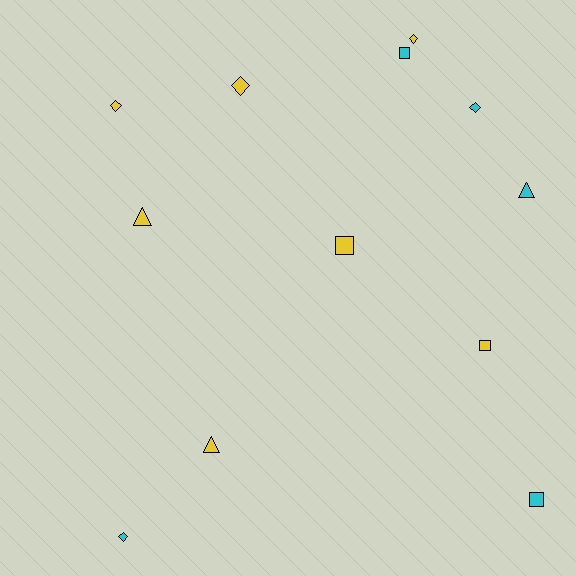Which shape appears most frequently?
Diamond, with 5 objects.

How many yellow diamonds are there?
There are 3 yellow diamonds.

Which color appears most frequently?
Yellow, with 7 objects.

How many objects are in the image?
There are 12 objects.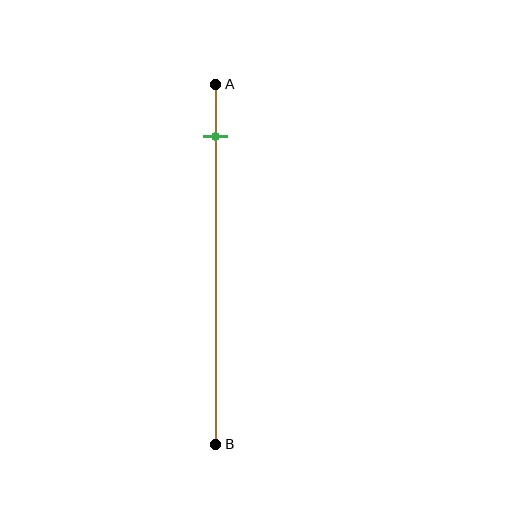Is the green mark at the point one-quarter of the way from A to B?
No, the mark is at about 15% from A, not at the 25% one-quarter point.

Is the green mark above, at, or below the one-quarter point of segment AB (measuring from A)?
The green mark is above the one-quarter point of segment AB.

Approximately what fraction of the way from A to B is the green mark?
The green mark is approximately 15% of the way from A to B.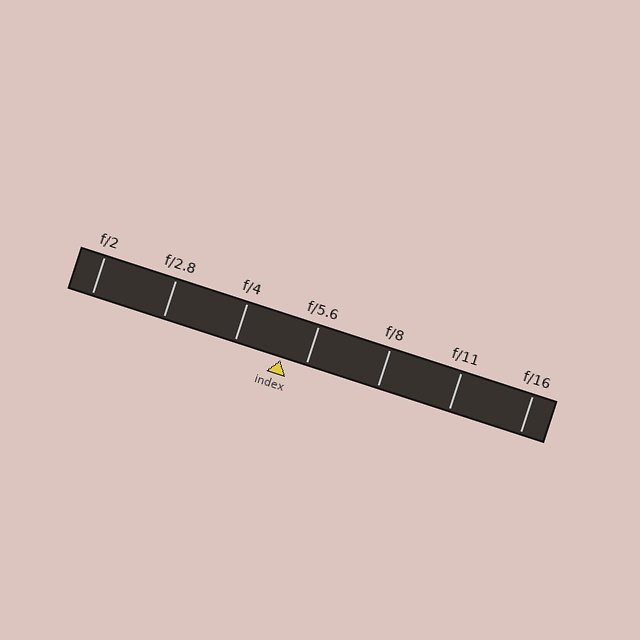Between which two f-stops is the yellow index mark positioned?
The index mark is between f/4 and f/5.6.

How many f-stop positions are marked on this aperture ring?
There are 7 f-stop positions marked.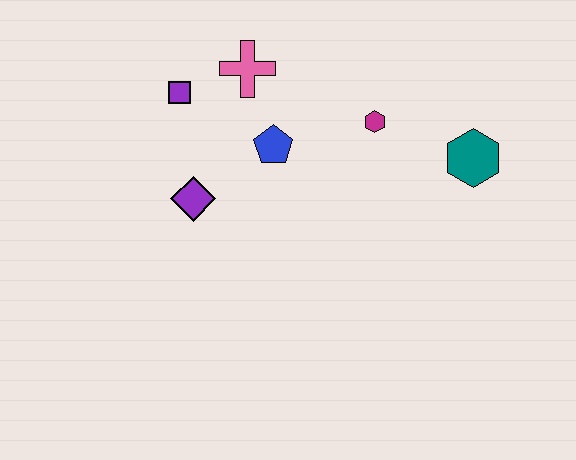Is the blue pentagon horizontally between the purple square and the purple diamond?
No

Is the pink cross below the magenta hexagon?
No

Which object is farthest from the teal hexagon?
The purple square is farthest from the teal hexagon.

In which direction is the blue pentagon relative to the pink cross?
The blue pentagon is below the pink cross.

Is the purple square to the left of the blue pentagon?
Yes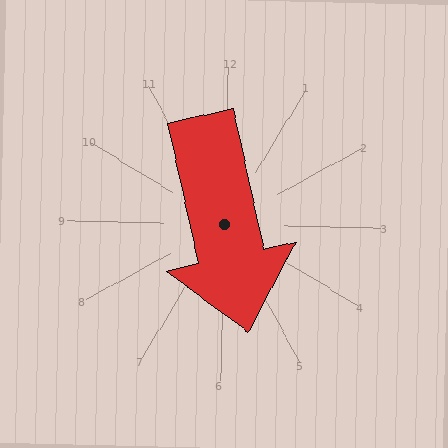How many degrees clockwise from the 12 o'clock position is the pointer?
Approximately 166 degrees.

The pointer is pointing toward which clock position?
Roughly 6 o'clock.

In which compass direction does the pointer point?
South.